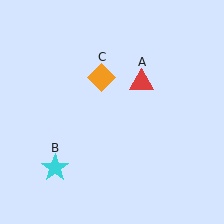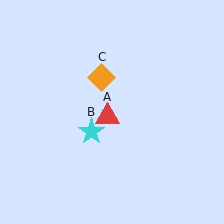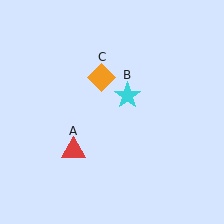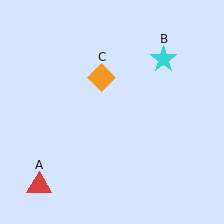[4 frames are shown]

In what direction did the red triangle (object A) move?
The red triangle (object A) moved down and to the left.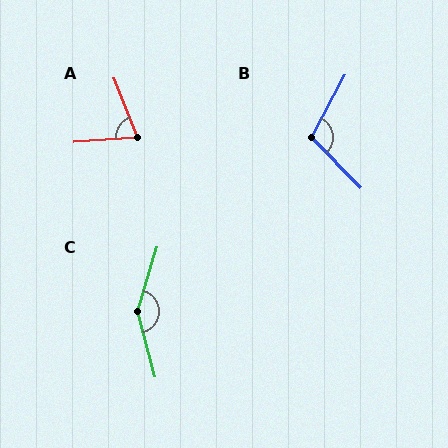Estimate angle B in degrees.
Approximately 108 degrees.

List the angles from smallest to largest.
A (72°), B (108°), C (148°).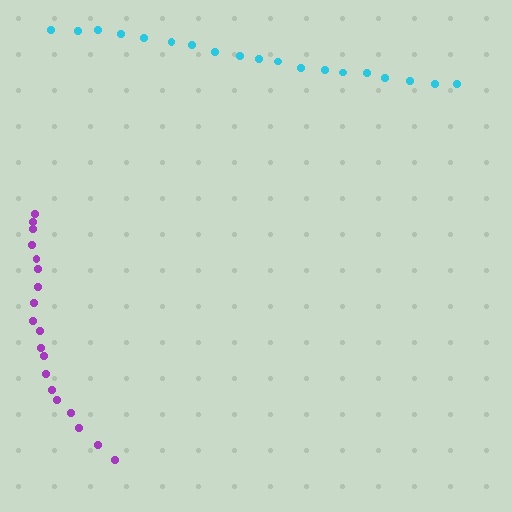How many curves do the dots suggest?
There are 2 distinct paths.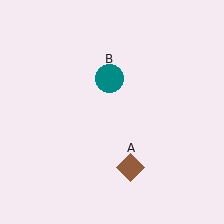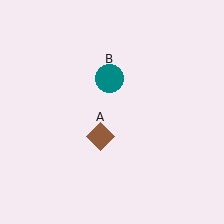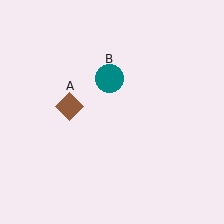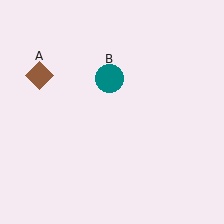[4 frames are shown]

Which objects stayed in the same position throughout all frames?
Teal circle (object B) remained stationary.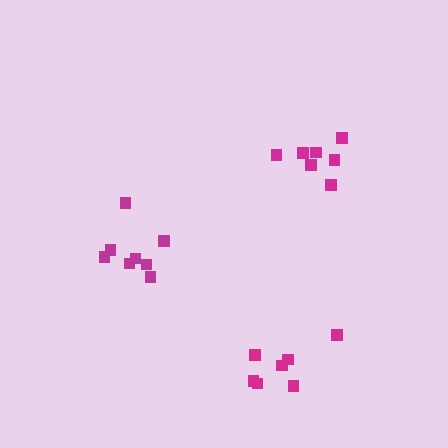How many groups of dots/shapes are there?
There are 3 groups.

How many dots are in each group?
Group 1: 8 dots, Group 2: 7 dots, Group 3: 7 dots (22 total).